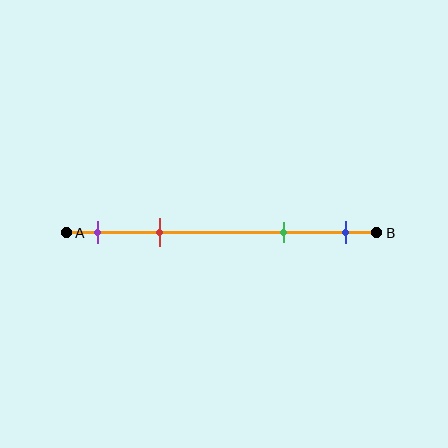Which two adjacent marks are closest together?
The purple and red marks are the closest adjacent pair.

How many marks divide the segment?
There are 4 marks dividing the segment.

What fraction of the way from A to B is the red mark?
The red mark is approximately 30% (0.3) of the way from A to B.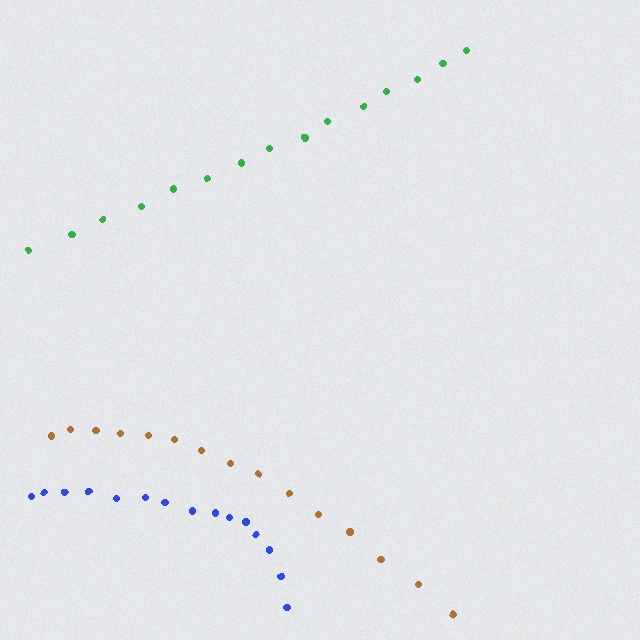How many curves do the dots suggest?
There are 3 distinct paths.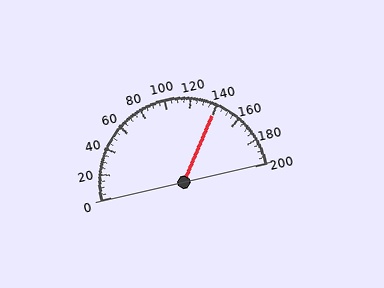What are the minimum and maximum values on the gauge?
The gauge ranges from 0 to 200.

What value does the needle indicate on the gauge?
The needle indicates approximately 140.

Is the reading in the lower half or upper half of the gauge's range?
The reading is in the upper half of the range (0 to 200).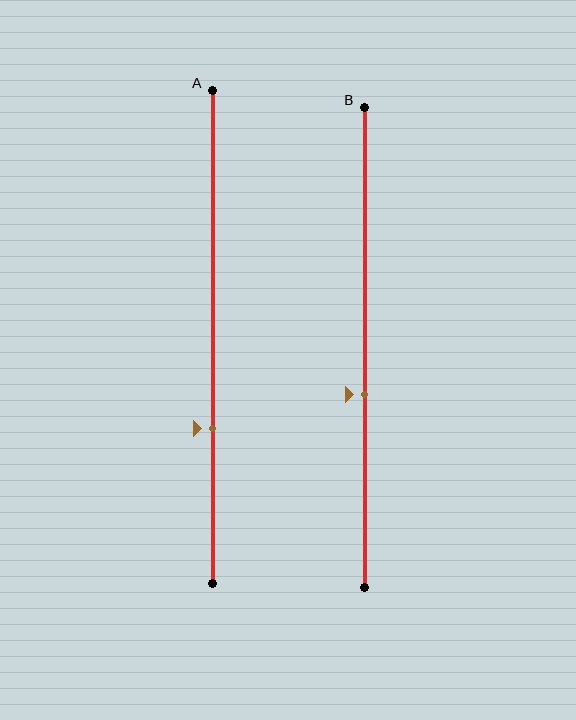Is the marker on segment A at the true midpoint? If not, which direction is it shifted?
No, the marker on segment A is shifted downward by about 19% of the segment length.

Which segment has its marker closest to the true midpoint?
Segment B has its marker closest to the true midpoint.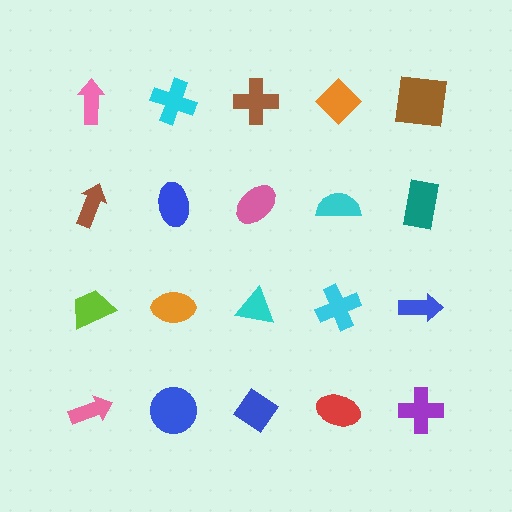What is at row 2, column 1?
A brown arrow.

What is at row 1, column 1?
A pink arrow.